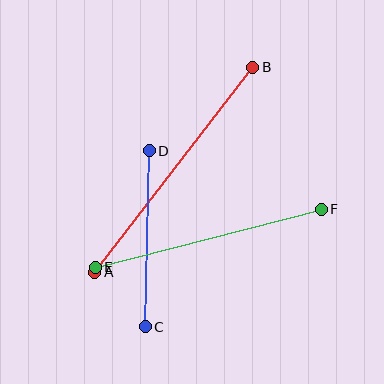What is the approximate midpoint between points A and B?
The midpoint is at approximately (174, 170) pixels.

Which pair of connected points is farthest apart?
Points A and B are farthest apart.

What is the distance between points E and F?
The distance is approximately 234 pixels.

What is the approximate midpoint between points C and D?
The midpoint is at approximately (147, 239) pixels.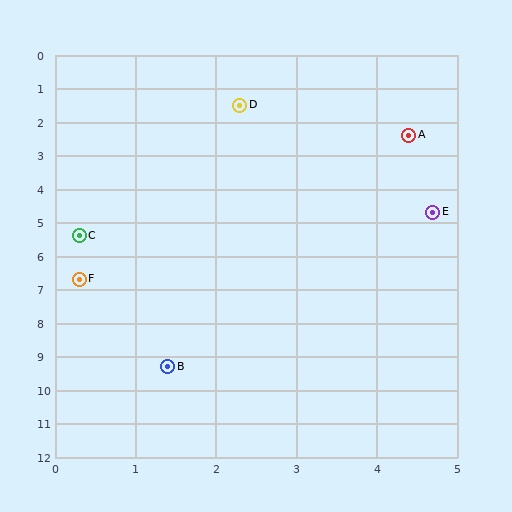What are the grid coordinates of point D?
Point D is at approximately (2.3, 1.5).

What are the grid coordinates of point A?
Point A is at approximately (4.4, 2.4).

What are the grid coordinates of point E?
Point E is at approximately (4.7, 4.7).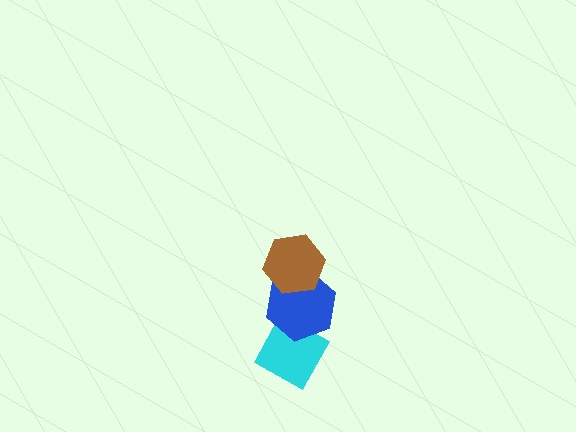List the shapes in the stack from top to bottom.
From top to bottom: the brown hexagon, the blue hexagon, the cyan diamond.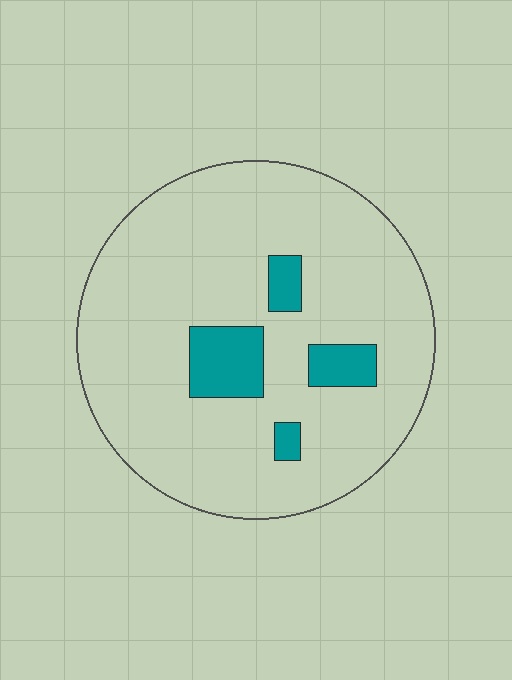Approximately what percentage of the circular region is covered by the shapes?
Approximately 10%.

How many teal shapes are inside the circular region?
4.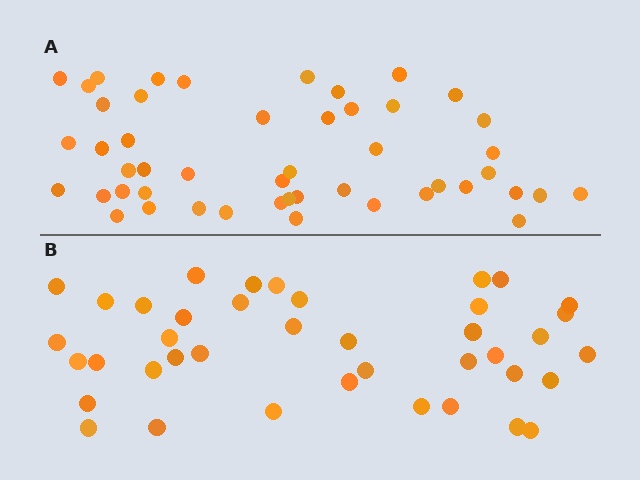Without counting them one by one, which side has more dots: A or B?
Region A (the top region) has more dots.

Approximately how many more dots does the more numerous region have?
Region A has roughly 8 or so more dots than region B.